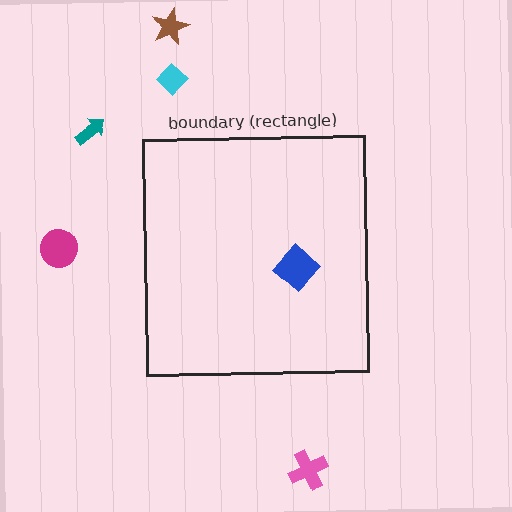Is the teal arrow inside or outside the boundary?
Outside.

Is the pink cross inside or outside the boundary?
Outside.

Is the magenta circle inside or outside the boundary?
Outside.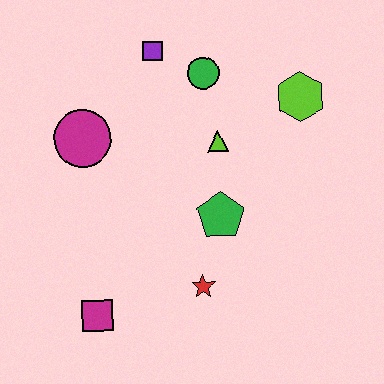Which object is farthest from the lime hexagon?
The magenta square is farthest from the lime hexagon.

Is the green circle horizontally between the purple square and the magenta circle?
No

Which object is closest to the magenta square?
The red star is closest to the magenta square.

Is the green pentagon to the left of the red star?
No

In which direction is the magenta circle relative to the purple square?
The magenta circle is below the purple square.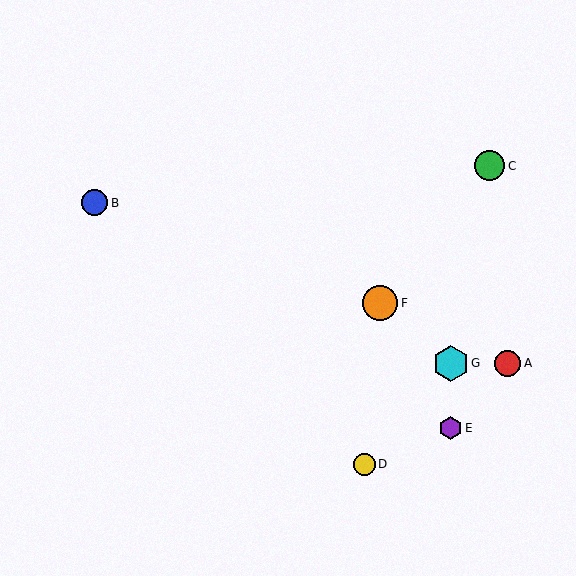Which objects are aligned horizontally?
Objects A, G are aligned horizontally.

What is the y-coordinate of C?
Object C is at y≈165.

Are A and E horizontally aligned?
No, A is at y≈363 and E is at y≈428.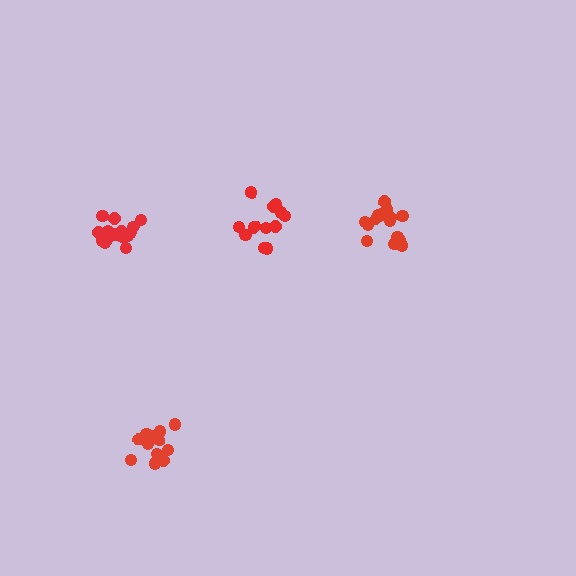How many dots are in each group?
Group 1: 18 dots, Group 2: 14 dots, Group 3: 16 dots, Group 4: 14 dots (62 total).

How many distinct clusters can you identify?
There are 4 distinct clusters.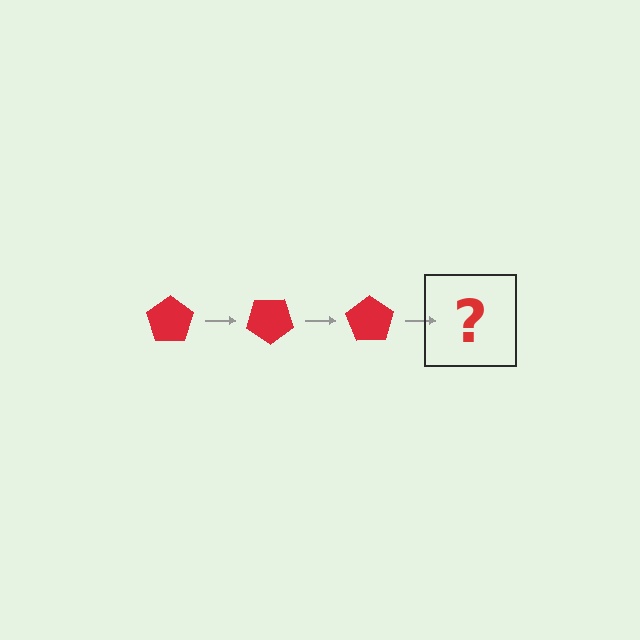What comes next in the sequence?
The next element should be a red pentagon rotated 105 degrees.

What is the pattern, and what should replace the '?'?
The pattern is that the pentagon rotates 35 degrees each step. The '?' should be a red pentagon rotated 105 degrees.